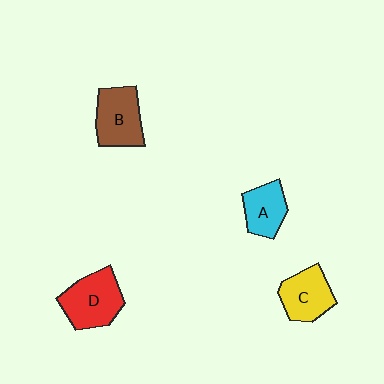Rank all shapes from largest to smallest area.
From largest to smallest: D (red), B (brown), C (yellow), A (cyan).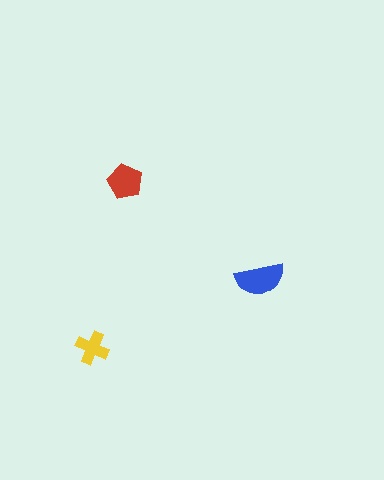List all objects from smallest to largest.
The yellow cross, the red pentagon, the blue semicircle.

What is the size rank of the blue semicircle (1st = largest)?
1st.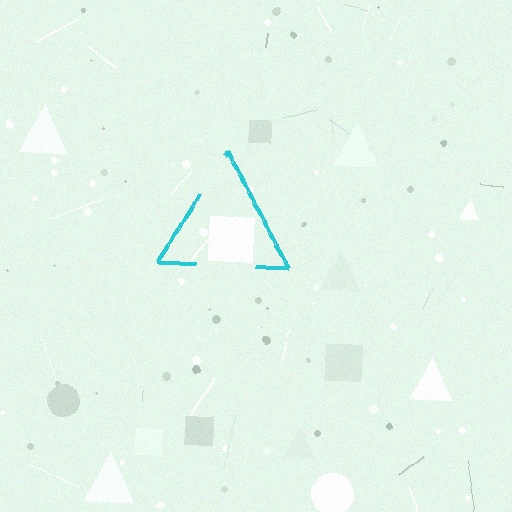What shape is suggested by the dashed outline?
The dashed outline suggests a triangle.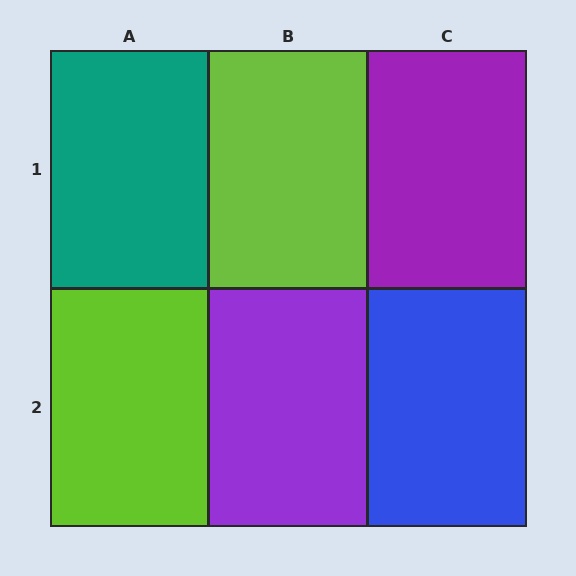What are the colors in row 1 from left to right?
Teal, lime, purple.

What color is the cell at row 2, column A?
Lime.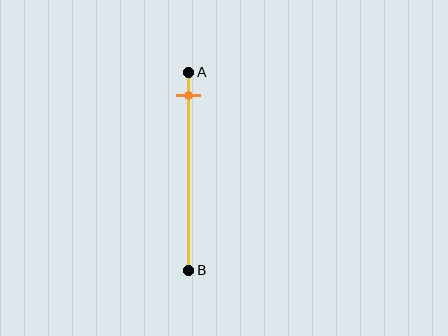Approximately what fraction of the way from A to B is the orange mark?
The orange mark is approximately 10% of the way from A to B.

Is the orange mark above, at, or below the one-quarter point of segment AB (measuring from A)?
The orange mark is above the one-quarter point of segment AB.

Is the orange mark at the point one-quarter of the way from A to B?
No, the mark is at about 10% from A, not at the 25% one-quarter point.